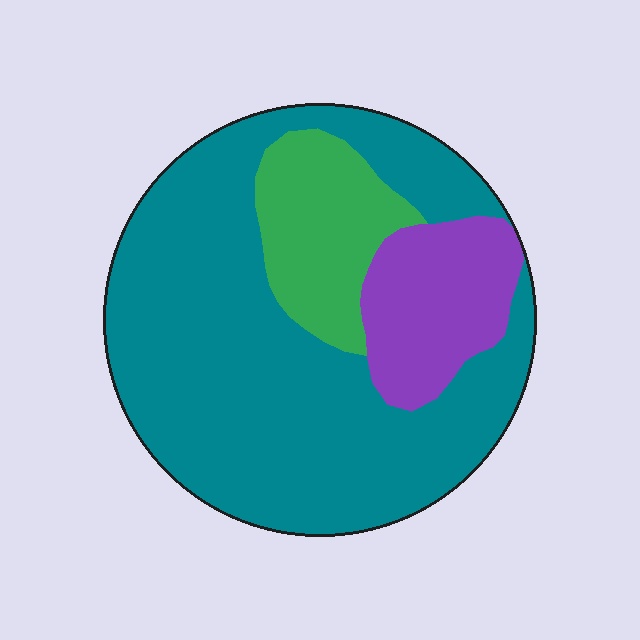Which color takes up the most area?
Teal, at roughly 70%.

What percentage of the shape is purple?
Purple takes up about one sixth (1/6) of the shape.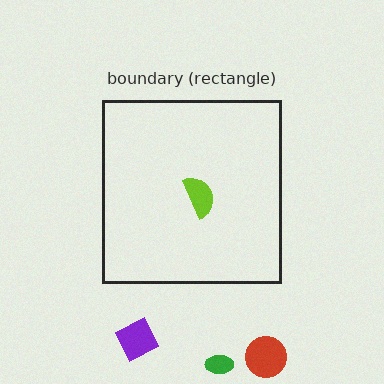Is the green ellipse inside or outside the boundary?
Outside.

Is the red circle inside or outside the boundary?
Outside.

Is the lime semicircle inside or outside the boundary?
Inside.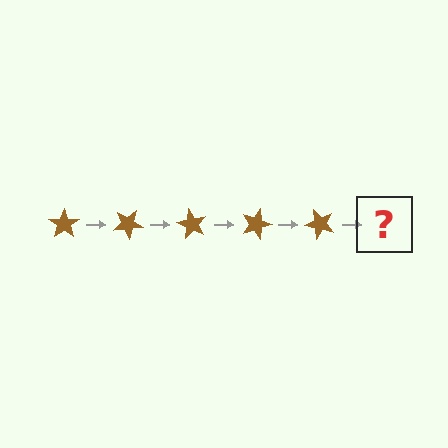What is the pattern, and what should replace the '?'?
The pattern is that the star rotates 30 degrees each step. The '?' should be a brown star rotated 150 degrees.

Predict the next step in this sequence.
The next step is a brown star rotated 150 degrees.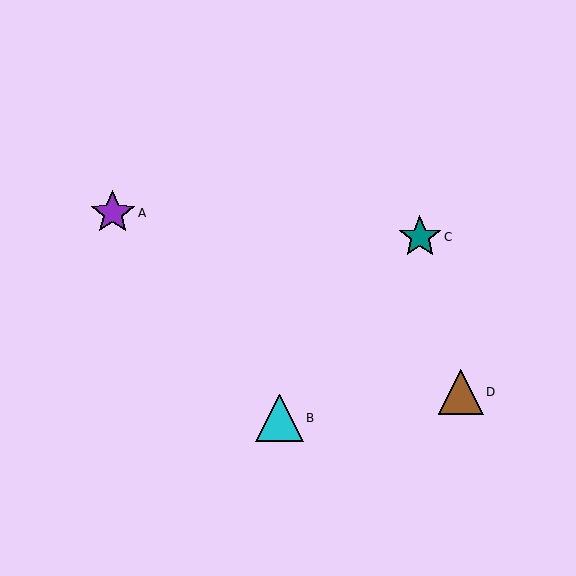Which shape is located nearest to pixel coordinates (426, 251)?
The teal star (labeled C) at (420, 237) is nearest to that location.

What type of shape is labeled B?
Shape B is a cyan triangle.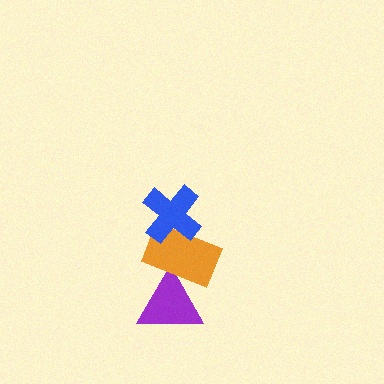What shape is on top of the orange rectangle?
The blue cross is on top of the orange rectangle.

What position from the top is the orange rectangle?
The orange rectangle is 2nd from the top.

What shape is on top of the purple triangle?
The orange rectangle is on top of the purple triangle.